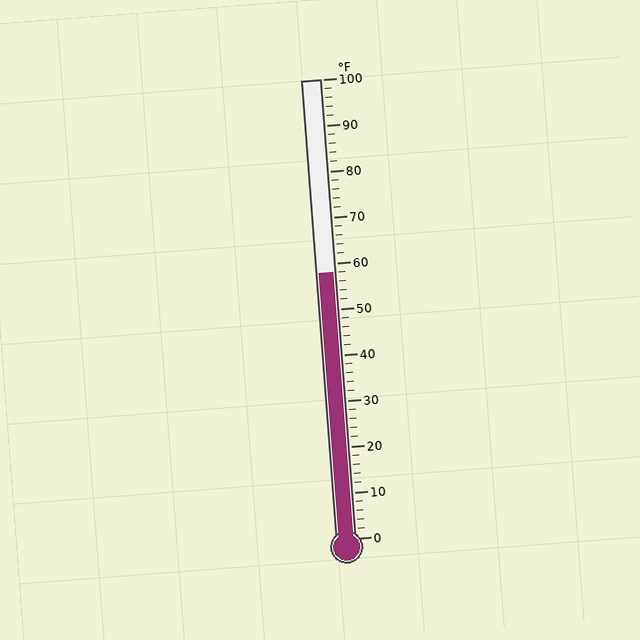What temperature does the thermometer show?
The thermometer shows approximately 58°F.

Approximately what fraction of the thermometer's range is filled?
The thermometer is filled to approximately 60% of its range.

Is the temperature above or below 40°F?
The temperature is above 40°F.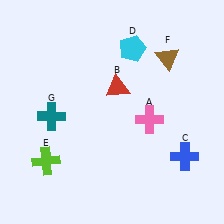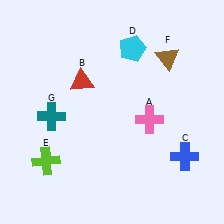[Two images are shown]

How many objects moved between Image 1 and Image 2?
1 object moved between the two images.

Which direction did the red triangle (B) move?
The red triangle (B) moved left.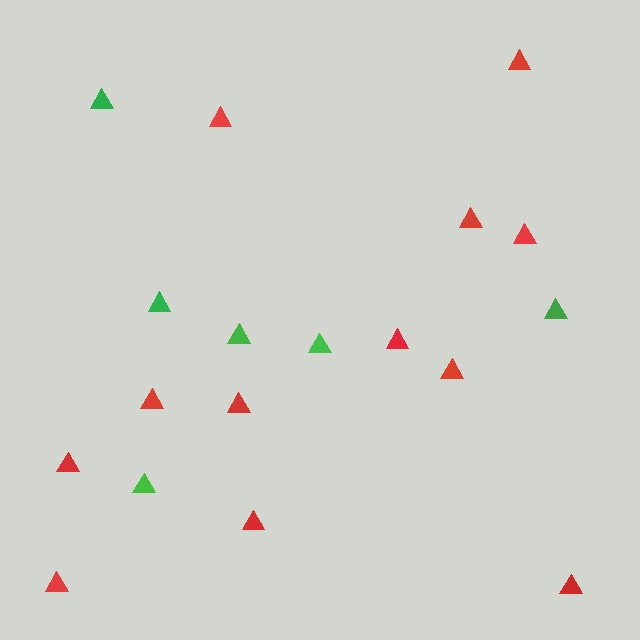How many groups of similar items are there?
There are 2 groups: one group of red triangles (12) and one group of green triangles (6).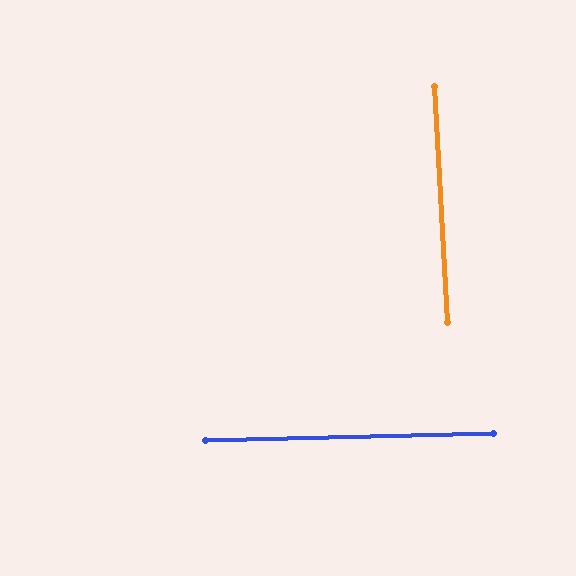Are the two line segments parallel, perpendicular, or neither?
Perpendicular — they meet at approximately 88°.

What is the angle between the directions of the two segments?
Approximately 88 degrees.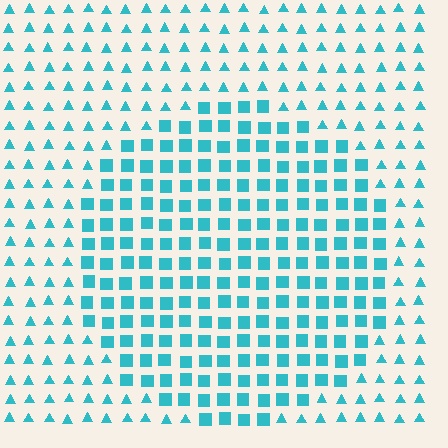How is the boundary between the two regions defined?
The boundary is defined by a change in element shape: squares inside vs. triangles outside. All elements share the same color and spacing.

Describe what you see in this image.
The image is filled with small cyan elements arranged in a uniform grid. A circle-shaped region contains squares, while the surrounding area contains triangles. The boundary is defined purely by the change in element shape.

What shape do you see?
I see a circle.